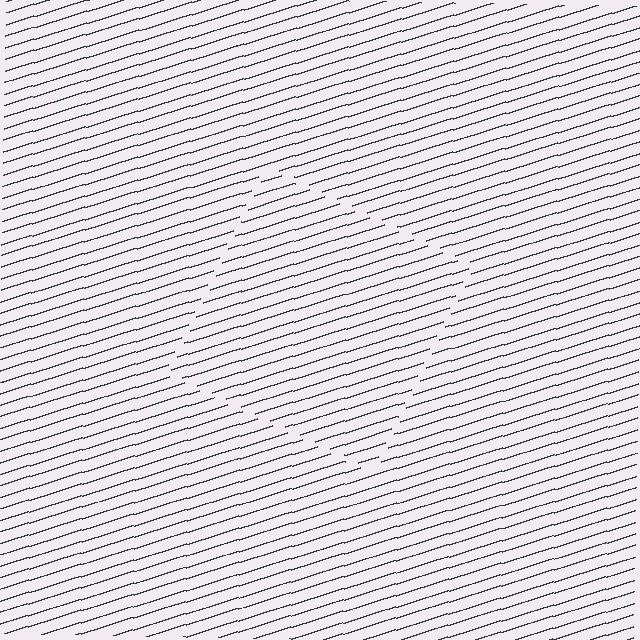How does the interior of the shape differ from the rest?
The interior of the shape contains the same grating, shifted by half a period — the contour is defined by the phase discontinuity where line-ends from the inner and outer gratings abut.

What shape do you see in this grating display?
An illusory square. The interior of the shape contains the same grating, shifted by half a period — the contour is defined by the phase discontinuity where line-ends from the inner and outer gratings abut.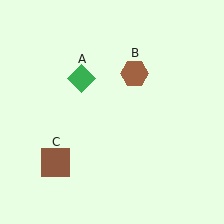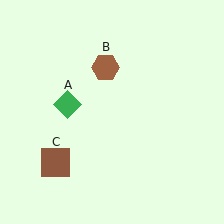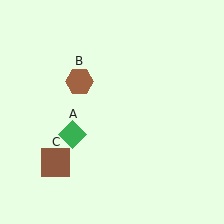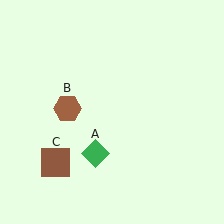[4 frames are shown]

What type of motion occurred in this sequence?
The green diamond (object A), brown hexagon (object B) rotated counterclockwise around the center of the scene.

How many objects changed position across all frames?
2 objects changed position: green diamond (object A), brown hexagon (object B).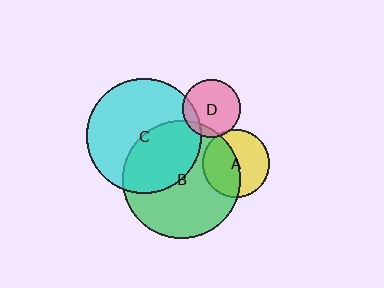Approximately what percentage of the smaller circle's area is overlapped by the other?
Approximately 50%.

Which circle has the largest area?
Circle B (green).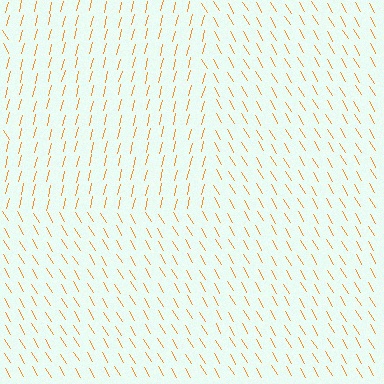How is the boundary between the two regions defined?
The boundary is defined purely by a change in line orientation (approximately 45 degrees difference). All lines are the same color and thickness.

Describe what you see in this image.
The image is filled with small orange line segments. A rectangle region in the image has lines oriented differently from the surrounding lines, creating a visible texture boundary.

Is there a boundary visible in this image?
Yes, there is a texture boundary formed by a change in line orientation.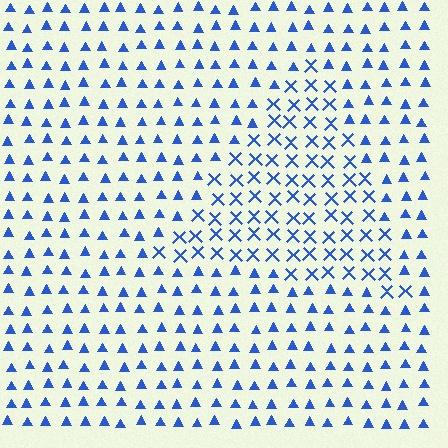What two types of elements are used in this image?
The image uses X marks inside the triangle region and triangles outside it.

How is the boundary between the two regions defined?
The boundary is defined by a change in element shape: X marks inside vs. triangles outside. All elements share the same color and spacing.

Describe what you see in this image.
The image is filled with small blue elements arranged in a uniform grid. A triangle-shaped region contains X marks, while the surrounding area contains triangles. The boundary is defined purely by the change in element shape.